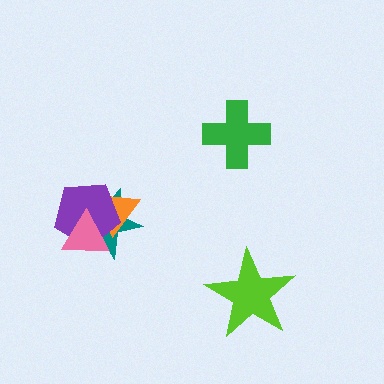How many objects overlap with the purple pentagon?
3 objects overlap with the purple pentagon.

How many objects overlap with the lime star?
0 objects overlap with the lime star.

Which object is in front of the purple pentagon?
The pink triangle is in front of the purple pentagon.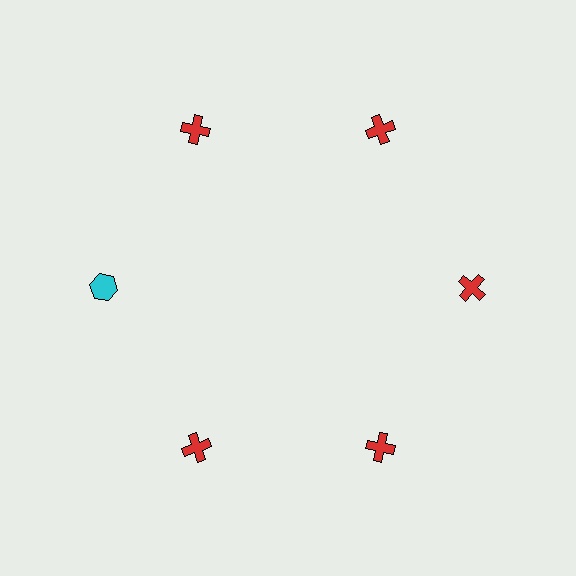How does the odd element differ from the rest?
It differs in both color (cyan instead of red) and shape (hexagon instead of cross).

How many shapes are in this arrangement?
There are 6 shapes arranged in a ring pattern.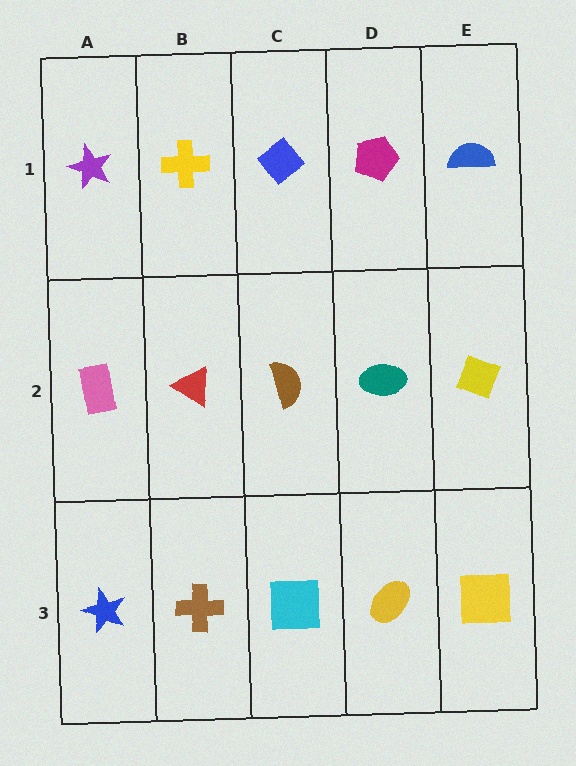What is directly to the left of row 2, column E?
A teal ellipse.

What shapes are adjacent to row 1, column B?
A red triangle (row 2, column B), a purple star (row 1, column A), a blue diamond (row 1, column C).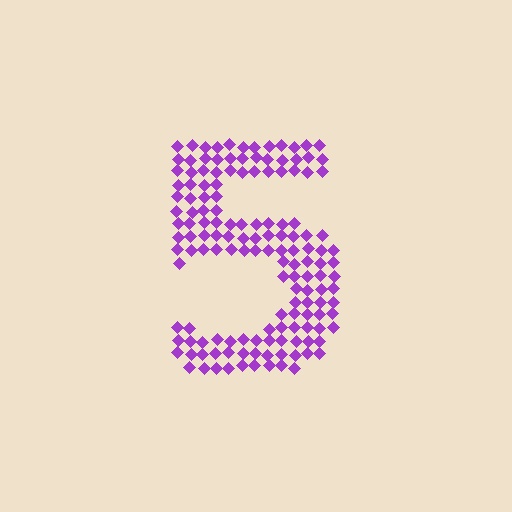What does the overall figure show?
The overall figure shows the digit 5.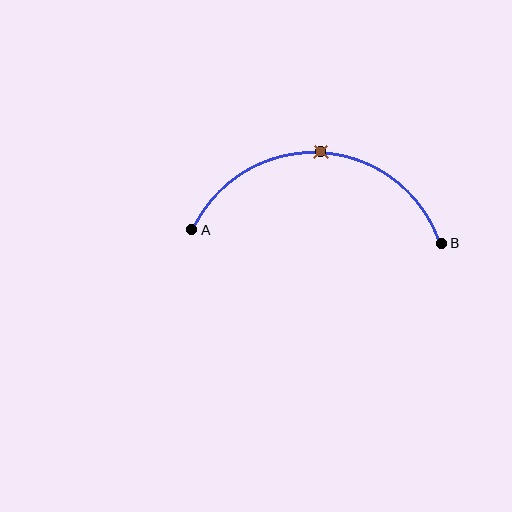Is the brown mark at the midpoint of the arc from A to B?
Yes. The brown mark lies on the arc at equal arc-length from both A and B — it is the arc midpoint.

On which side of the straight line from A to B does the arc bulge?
The arc bulges above the straight line connecting A and B.